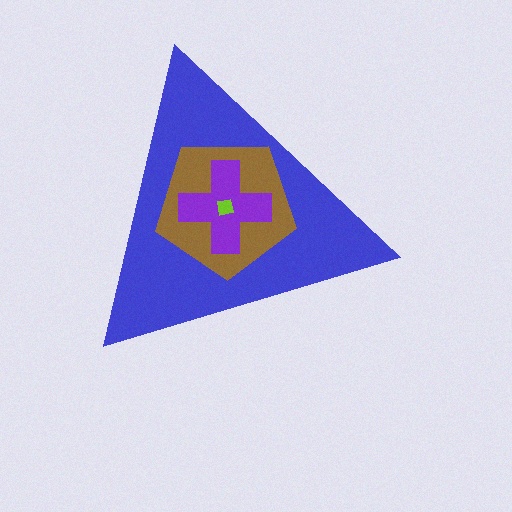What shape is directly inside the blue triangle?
The brown pentagon.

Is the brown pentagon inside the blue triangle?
Yes.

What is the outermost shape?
The blue triangle.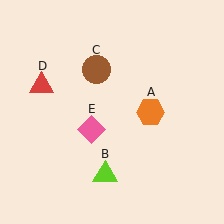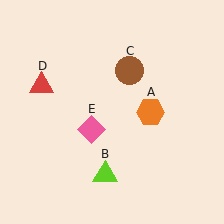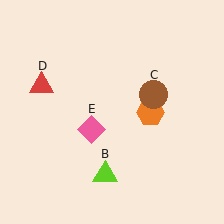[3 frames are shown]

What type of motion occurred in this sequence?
The brown circle (object C) rotated clockwise around the center of the scene.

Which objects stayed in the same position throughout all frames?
Orange hexagon (object A) and lime triangle (object B) and red triangle (object D) and pink diamond (object E) remained stationary.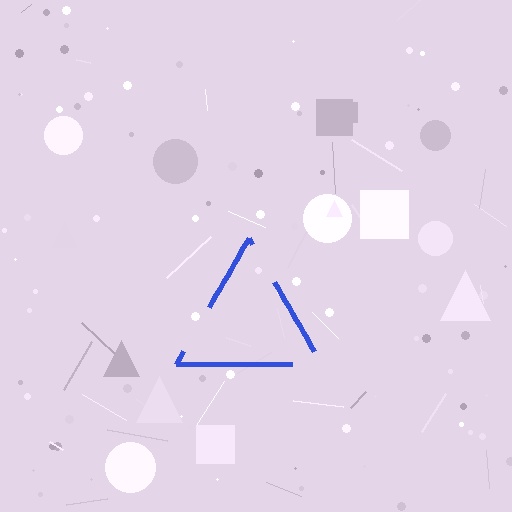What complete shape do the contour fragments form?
The contour fragments form a triangle.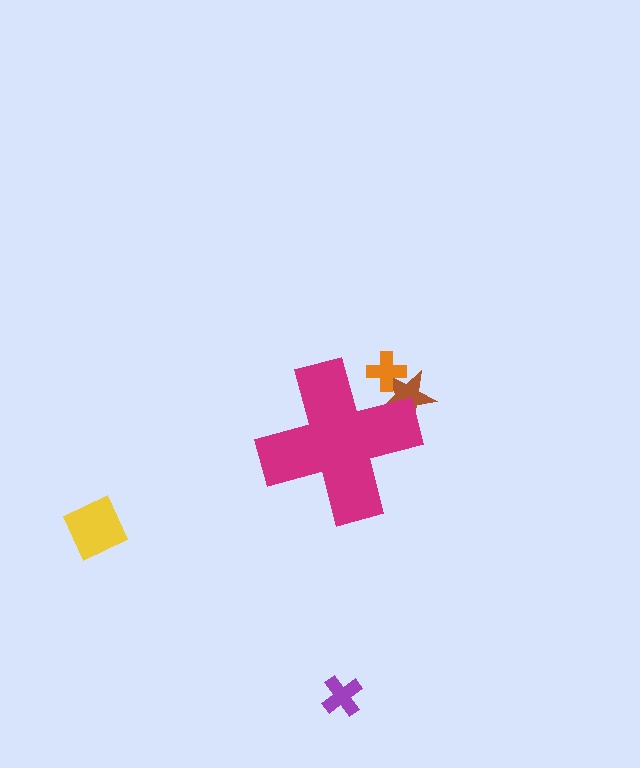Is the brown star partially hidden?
Yes, the brown star is partially hidden behind the magenta cross.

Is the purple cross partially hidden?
No, the purple cross is fully visible.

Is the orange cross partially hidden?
Yes, the orange cross is partially hidden behind the magenta cross.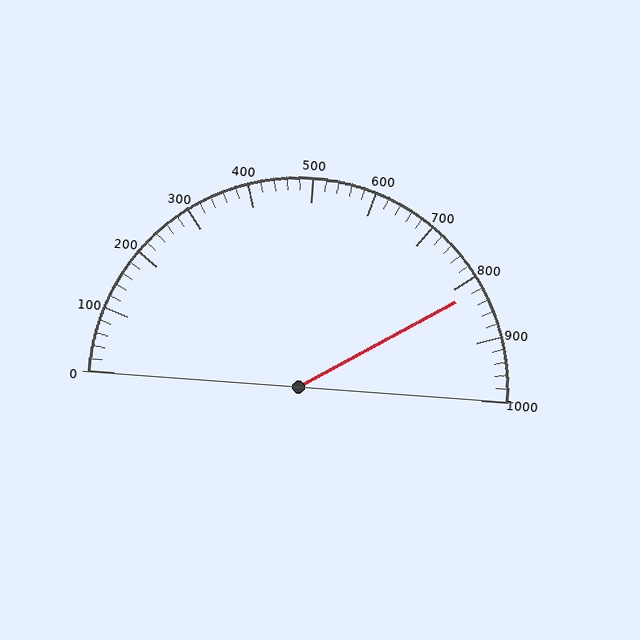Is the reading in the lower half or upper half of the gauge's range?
The reading is in the upper half of the range (0 to 1000).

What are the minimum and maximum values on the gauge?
The gauge ranges from 0 to 1000.